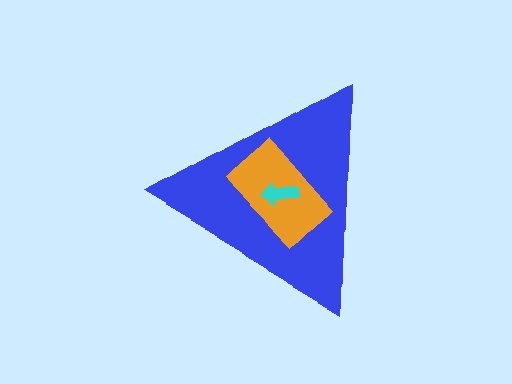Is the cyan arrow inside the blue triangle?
Yes.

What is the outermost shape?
The blue triangle.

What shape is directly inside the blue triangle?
The orange rectangle.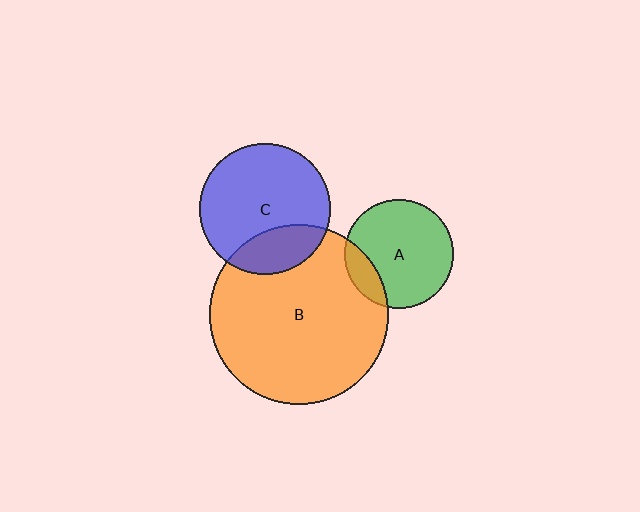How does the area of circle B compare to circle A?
Approximately 2.7 times.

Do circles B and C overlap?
Yes.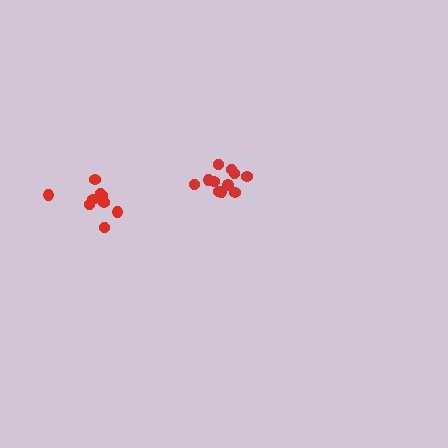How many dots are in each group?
Group 1: 11 dots, Group 2: 9 dots (20 total).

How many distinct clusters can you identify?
There are 2 distinct clusters.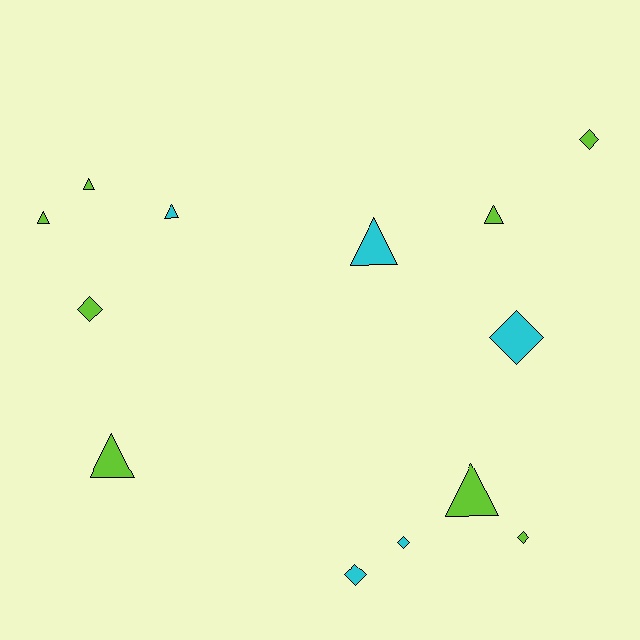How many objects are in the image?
There are 13 objects.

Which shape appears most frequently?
Triangle, with 7 objects.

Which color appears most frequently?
Lime, with 8 objects.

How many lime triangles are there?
There are 5 lime triangles.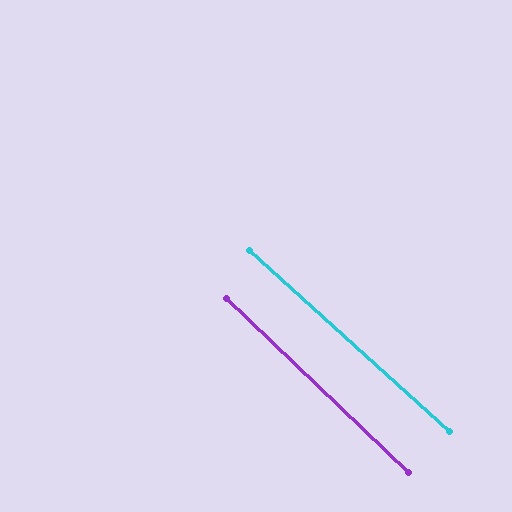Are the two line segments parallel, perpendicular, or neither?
Parallel — their directions differ by only 1.4°.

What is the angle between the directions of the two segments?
Approximately 1 degree.